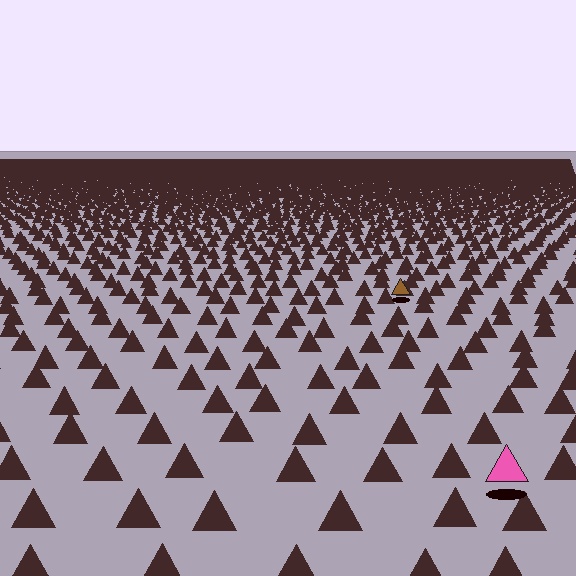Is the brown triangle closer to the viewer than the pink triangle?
No. The pink triangle is closer — you can tell from the texture gradient: the ground texture is coarser near it.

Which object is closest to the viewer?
The pink triangle is closest. The texture marks near it are larger and more spread out.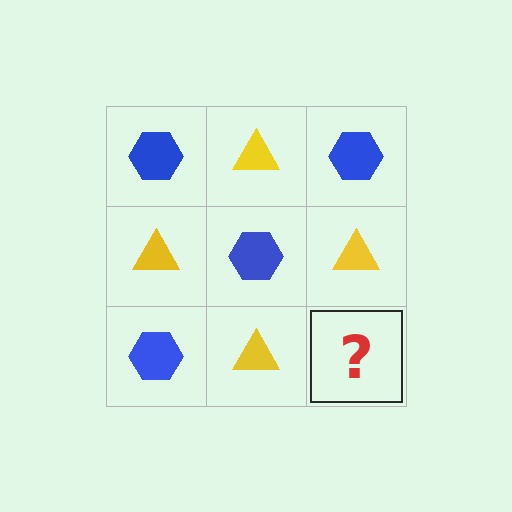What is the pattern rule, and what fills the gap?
The rule is that it alternates blue hexagon and yellow triangle in a checkerboard pattern. The gap should be filled with a blue hexagon.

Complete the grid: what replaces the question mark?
The question mark should be replaced with a blue hexagon.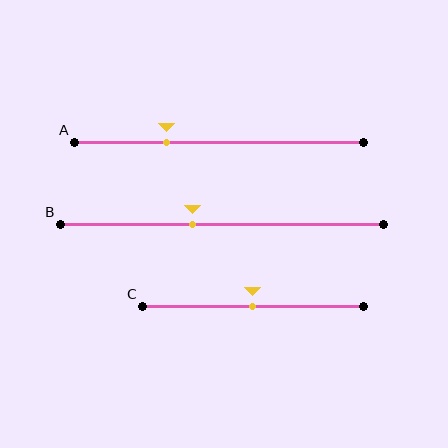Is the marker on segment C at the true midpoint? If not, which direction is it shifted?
Yes, the marker on segment C is at the true midpoint.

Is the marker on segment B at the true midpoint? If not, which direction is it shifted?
No, the marker on segment B is shifted to the left by about 9% of the segment length.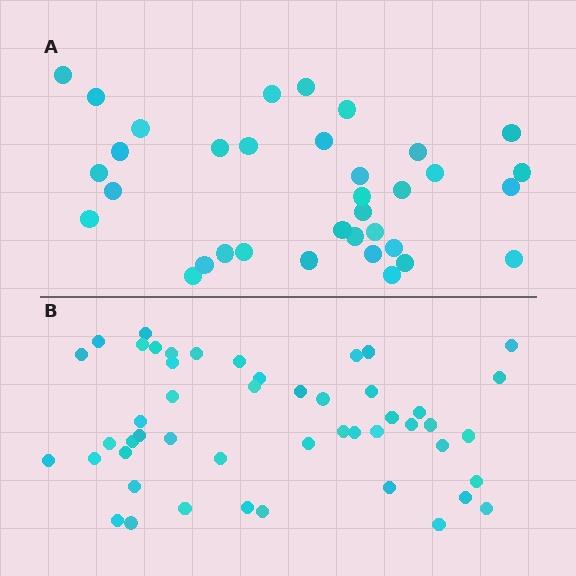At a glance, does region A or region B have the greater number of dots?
Region B (the bottom region) has more dots.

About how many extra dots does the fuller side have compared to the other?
Region B has approximately 15 more dots than region A.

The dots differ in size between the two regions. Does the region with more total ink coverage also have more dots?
No. Region A has more total ink coverage because its dots are larger, but region B actually contains more individual dots. Total area can be misleading — the number of items is what matters here.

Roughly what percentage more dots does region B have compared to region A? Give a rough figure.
About 40% more.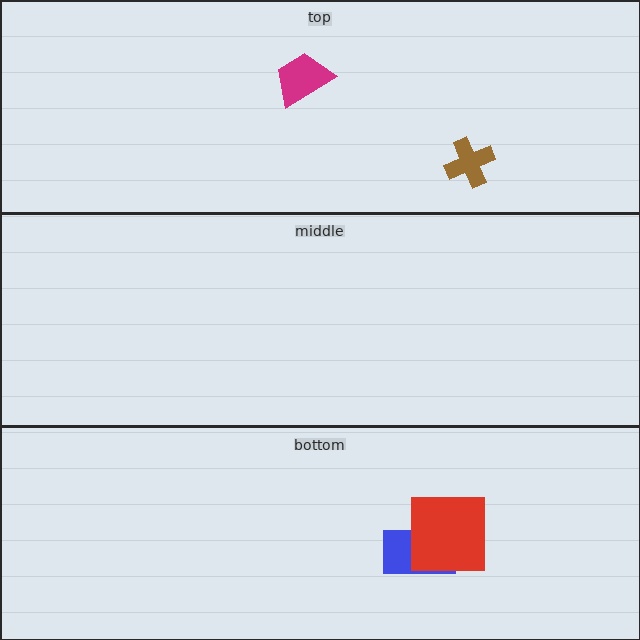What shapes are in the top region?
The brown cross, the magenta trapezoid.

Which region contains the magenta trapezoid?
The top region.